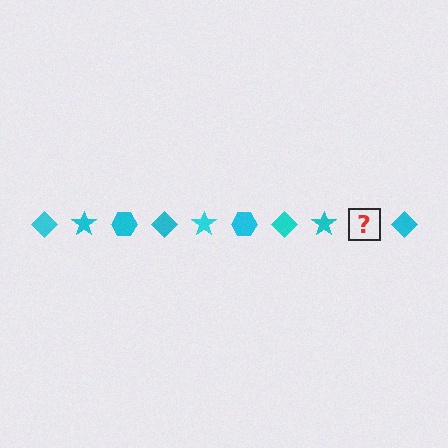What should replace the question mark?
The question mark should be replaced with a cyan hexagon.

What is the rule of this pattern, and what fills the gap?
The rule is that the pattern cycles through diamond, star, hexagon shapes in cyan. The gap should be filled with a cyan hexagon.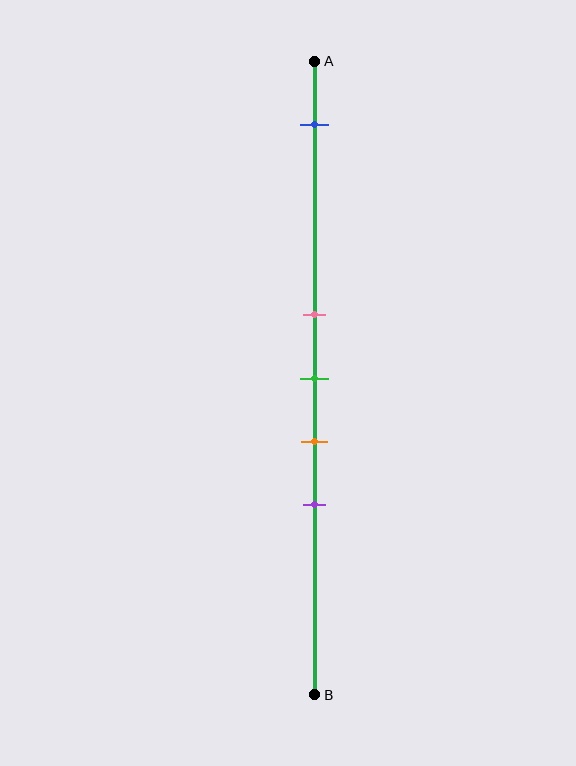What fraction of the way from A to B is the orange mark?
The orange mark is approximately 60% (0.6) of the way from A to B.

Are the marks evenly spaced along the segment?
No, the marks are not evenly spaced.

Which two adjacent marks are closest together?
The pink and green marks are the closest adjacent pair.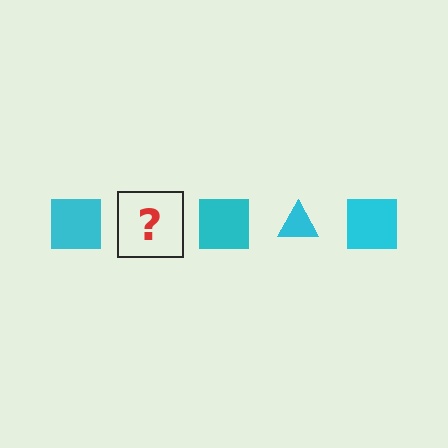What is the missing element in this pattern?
The missing element is a cyan triangle.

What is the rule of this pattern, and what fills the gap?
The rule is that the pattern cycles through square, triangle shapes in cyan. The gap should be filled with a cyan triangle.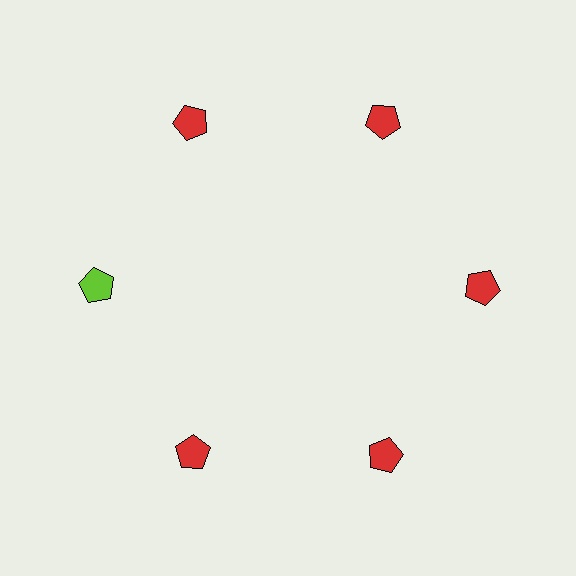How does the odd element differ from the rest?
It has a different color: lime instead of red.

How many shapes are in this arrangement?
There are 6 shapes arranged in a ring pattern.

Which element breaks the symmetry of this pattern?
The lime pentagon at roughly the 9 o'clock position breaks the symmetry. All other shapes are red pentagons.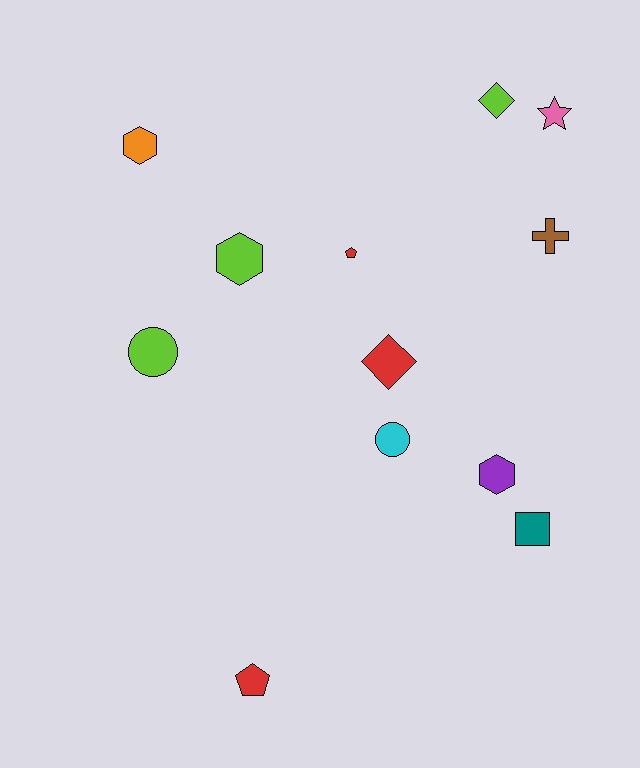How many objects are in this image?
There are 12 objects.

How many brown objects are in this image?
There is 1 brown object.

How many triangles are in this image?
There are no triangles.